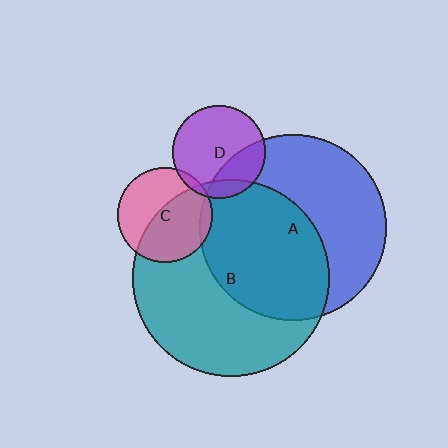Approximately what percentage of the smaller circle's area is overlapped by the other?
Approximately 5%.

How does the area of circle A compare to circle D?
Approximately 4.0 times.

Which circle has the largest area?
Circle B (teal).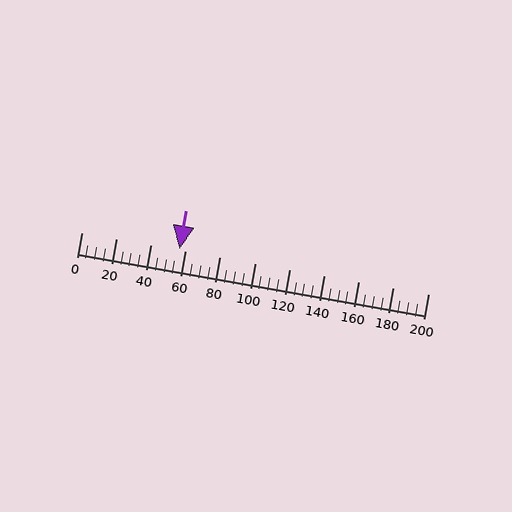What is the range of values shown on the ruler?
The ruler shows values from 0 to 200.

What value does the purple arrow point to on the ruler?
The purple arrow points to approximately 56.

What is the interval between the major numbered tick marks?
The major tick marks are spaced 20 units apart.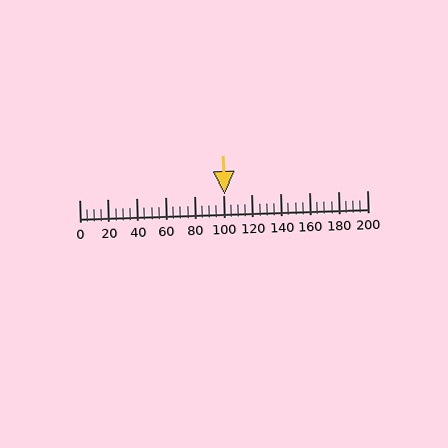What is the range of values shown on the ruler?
The ruler shows values from 0 to 200.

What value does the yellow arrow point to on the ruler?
The yellow arrow points to approximately 101.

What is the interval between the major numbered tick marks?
The major tick marks are spaced 20 units apart.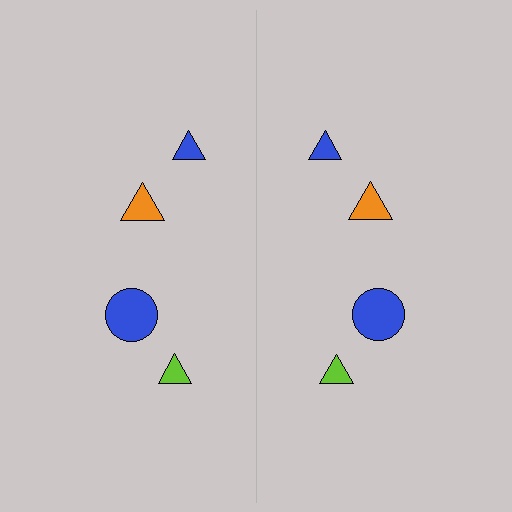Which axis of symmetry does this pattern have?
The pattern has a vertical axis of symmetry running through the center of the image.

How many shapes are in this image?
There are 8 shapes in this image.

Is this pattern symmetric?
Yes, this pattern has bilateral (reflection) symmetry.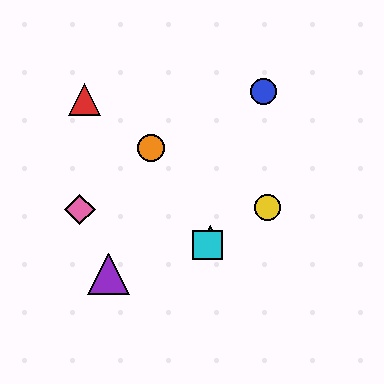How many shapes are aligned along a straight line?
3 shapes (the blue circle, the green triangle, the cyan square) are aligned along a straight line.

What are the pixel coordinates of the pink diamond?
The pink diamond is at (80, 209).